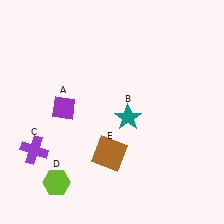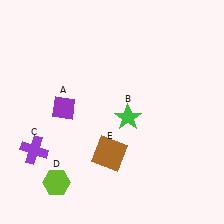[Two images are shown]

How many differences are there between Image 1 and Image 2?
There is 1 difference between the two images.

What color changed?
The star (B) changed from teal in Image 1 to green in Image 2.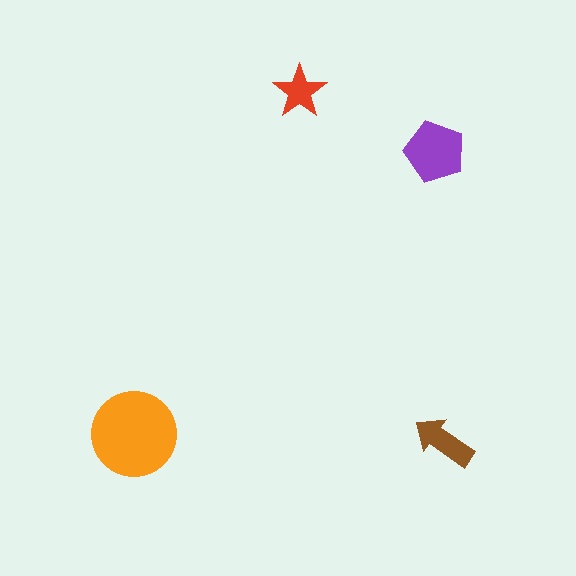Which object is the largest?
The orange circle.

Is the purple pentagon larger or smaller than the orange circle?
Smaller.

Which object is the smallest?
The red star.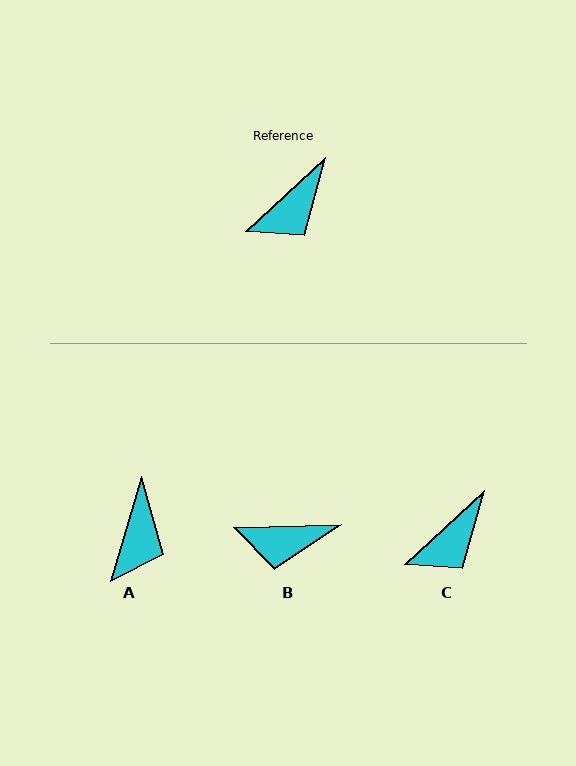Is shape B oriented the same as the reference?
No, it is off by about 41 degrees.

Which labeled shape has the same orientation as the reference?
C.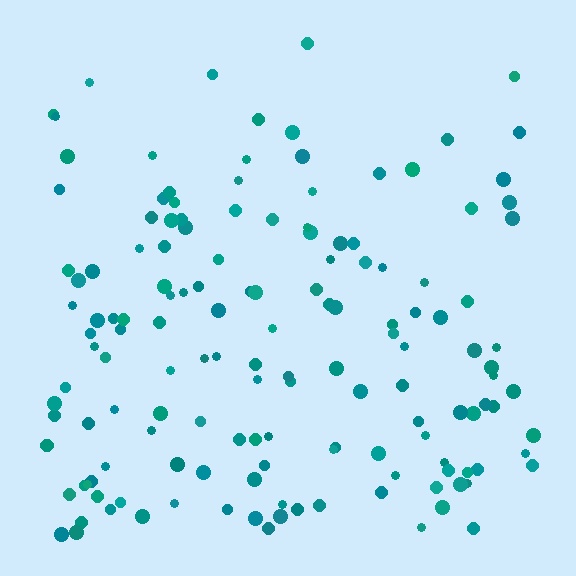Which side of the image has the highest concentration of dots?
The bottom.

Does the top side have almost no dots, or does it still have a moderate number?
Still a moderate number, just noticeably fewer than the bottom.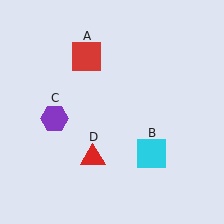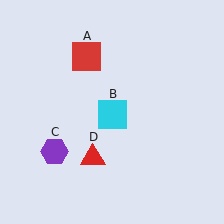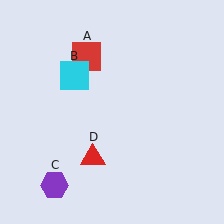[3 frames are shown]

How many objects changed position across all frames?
2 objects changed position: cyan square (object B), purple hexagon (object C).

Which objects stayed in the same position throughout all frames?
Red square (object A) and red triangle (object D) remained stationary.